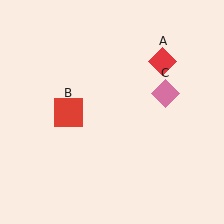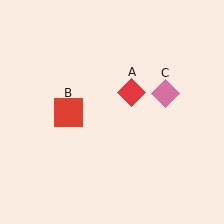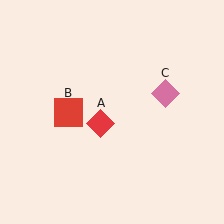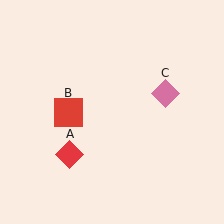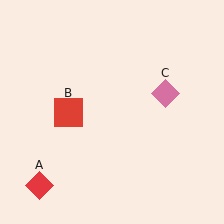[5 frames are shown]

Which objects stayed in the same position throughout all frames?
Red square (object B) and pink diamond (object C) remained stationary.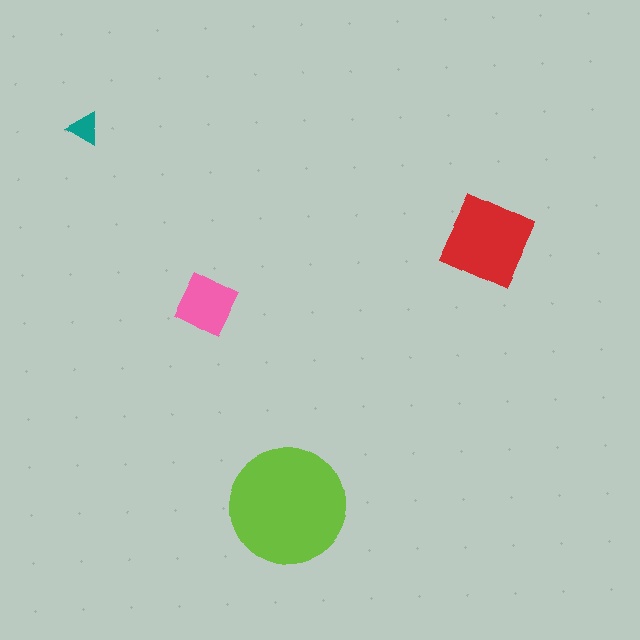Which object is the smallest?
The teal triangle.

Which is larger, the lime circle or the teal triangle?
The lime circle.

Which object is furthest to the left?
The teal triangle is leftmost.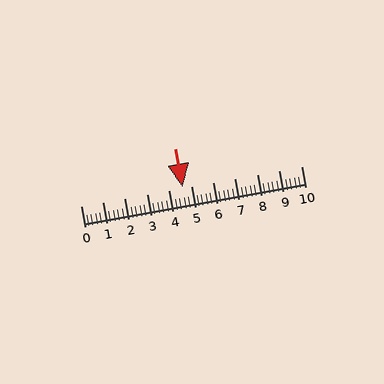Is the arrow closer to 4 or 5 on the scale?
The arrow is closer to 5.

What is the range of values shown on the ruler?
The ruler shows values from 0 to 10.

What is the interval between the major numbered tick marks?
The major tick marks are spaced 1 units apart.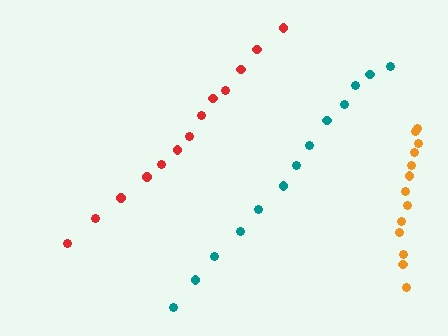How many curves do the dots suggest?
There are 3 distinct paths.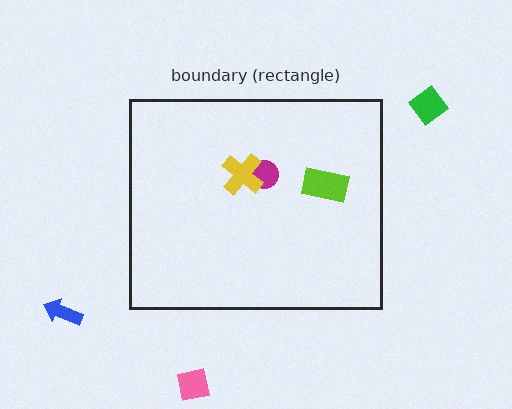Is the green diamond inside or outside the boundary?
Outside.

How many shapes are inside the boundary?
3 inside, 3 outside.